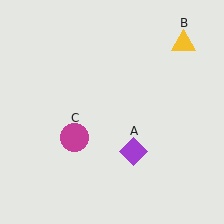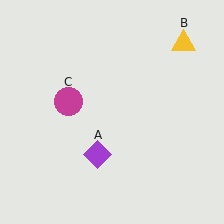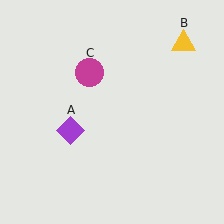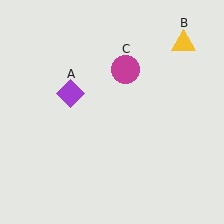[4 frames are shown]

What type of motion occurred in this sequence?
The purple diamond (object A), magenta circle (object C) rotated clockwise around the center of the scene.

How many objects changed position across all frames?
2 objects changed position: purple diamond (object A), magenta circle (object C).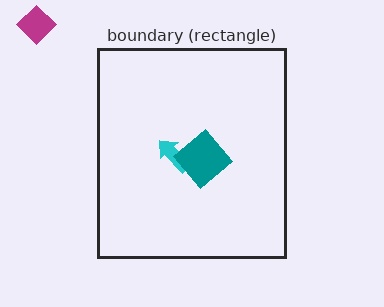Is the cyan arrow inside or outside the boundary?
Inside.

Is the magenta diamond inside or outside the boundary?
Outside.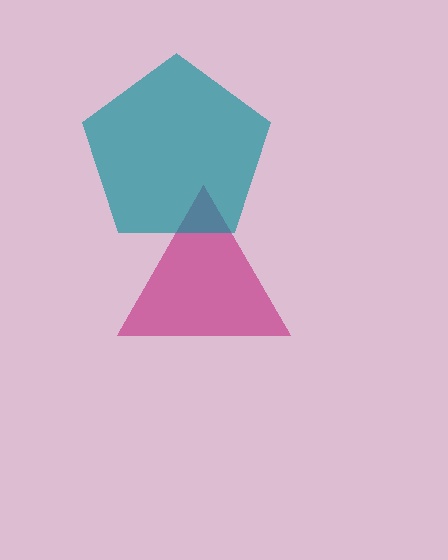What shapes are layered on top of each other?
The layered shapes are: a magenta triangle, a teal pentagon.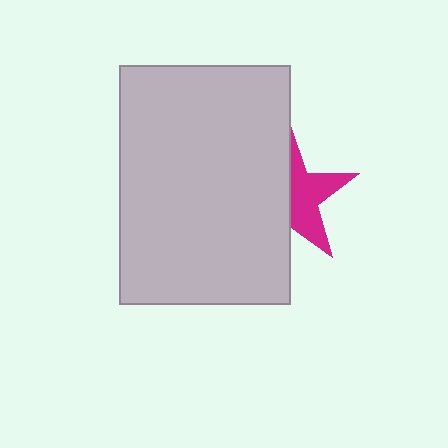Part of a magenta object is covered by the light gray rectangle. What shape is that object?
It is a star.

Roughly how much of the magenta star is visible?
About half of it is visible (roughly 46%).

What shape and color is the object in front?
The object in front is a light gray rectangle.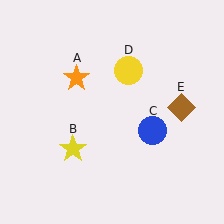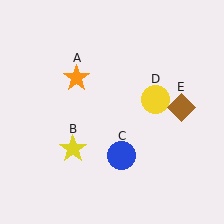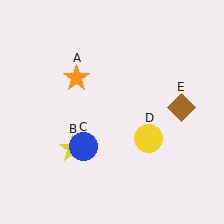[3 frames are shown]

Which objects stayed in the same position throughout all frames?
Orange star (object A) and yellow star (object B) and brown diamond (object E) remained stationary.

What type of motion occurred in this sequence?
The blue circle (object C), yellow circle (object D) rotated clockwise around the center of the scene.